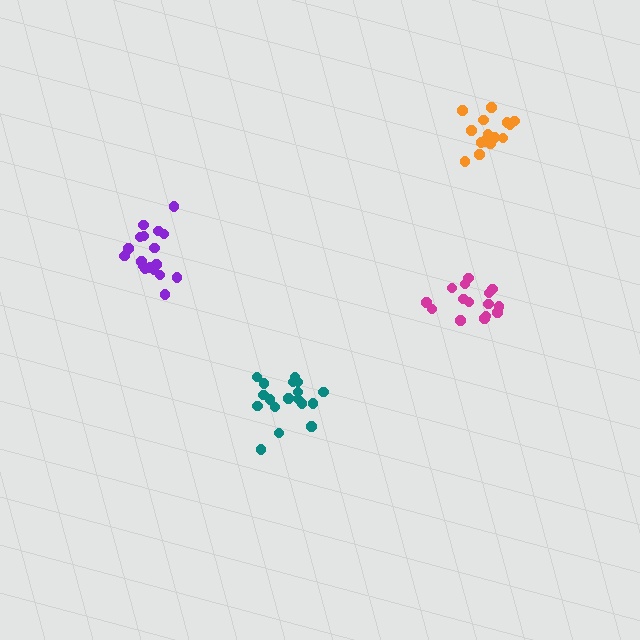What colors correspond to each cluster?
The clusters are colored: orange, teal, purple, magenta.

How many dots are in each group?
Group 1: 15 dots, Group 2: 18 dots, Group 3: 18 dots, Group 4: 15 dots (66 total).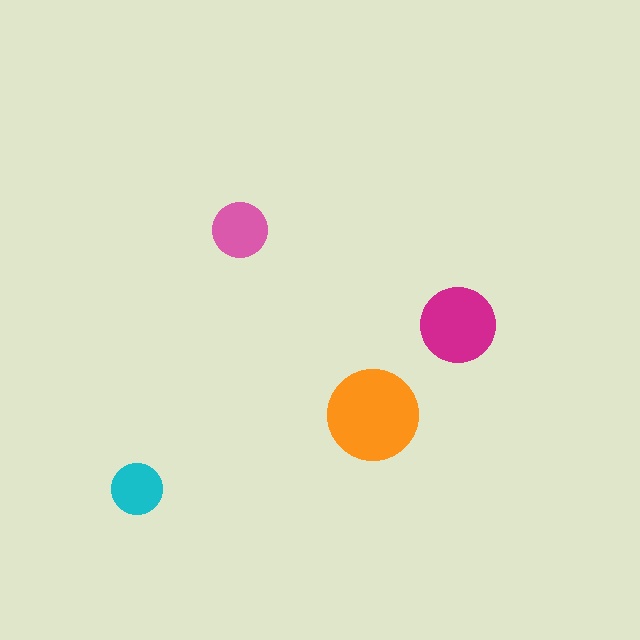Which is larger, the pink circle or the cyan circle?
The pink one.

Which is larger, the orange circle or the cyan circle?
The orange one.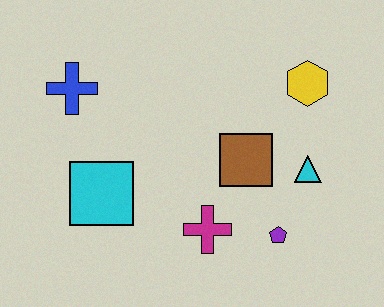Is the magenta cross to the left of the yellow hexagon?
Yes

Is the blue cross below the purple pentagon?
No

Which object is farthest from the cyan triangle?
The blue cross is farthest from the cyan triangle.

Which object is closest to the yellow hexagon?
The cyan triangle is closest to the yellow hexagon.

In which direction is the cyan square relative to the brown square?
The cyan square is to the left of the brown square.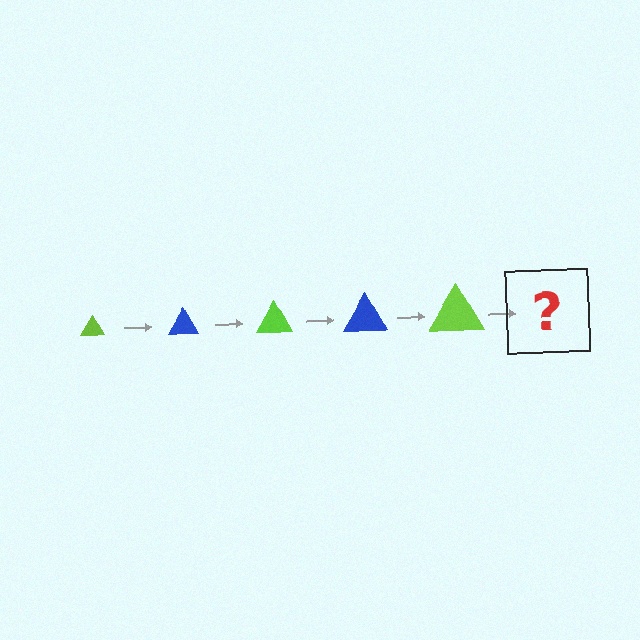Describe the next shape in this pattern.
It should be a blue triangle, larger than the previous one.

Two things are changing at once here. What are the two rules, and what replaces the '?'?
The two rules are that the triangle grows larger each step and the color cycles through lime and blue. The '?' should be a blue triangle, larger than the previous one.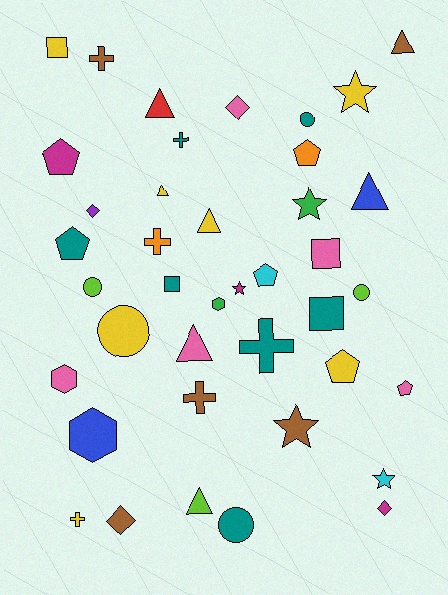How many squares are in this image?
There are 4 squares.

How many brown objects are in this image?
There are 5 brown objects.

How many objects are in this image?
There are 40 objects.